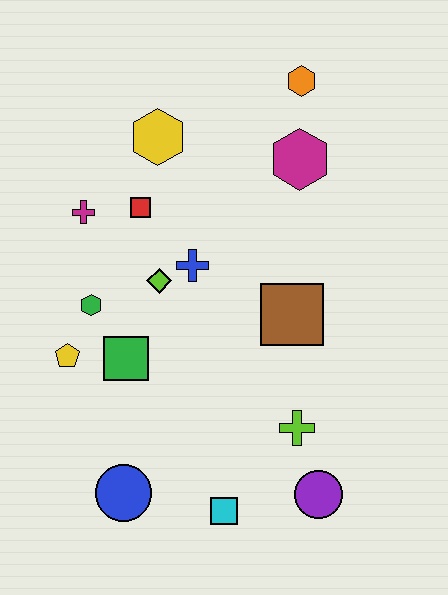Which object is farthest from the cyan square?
The orange hexagon is farthest from the cyan square.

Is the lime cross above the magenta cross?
No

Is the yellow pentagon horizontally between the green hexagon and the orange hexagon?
No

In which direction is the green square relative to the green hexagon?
The green square is below the green hexagon.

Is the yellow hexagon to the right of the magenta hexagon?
No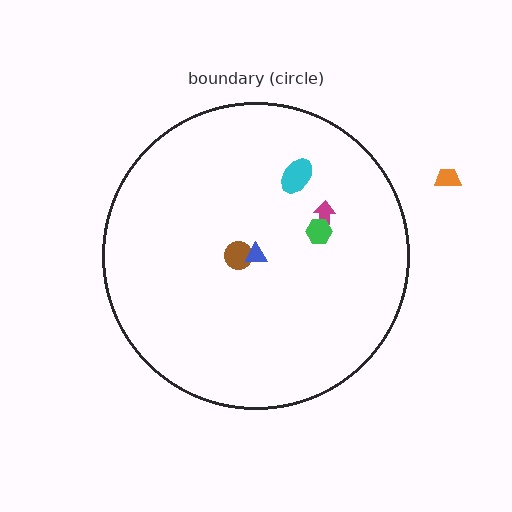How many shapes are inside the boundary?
5 inside, 1 outside.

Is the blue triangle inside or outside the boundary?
Inside.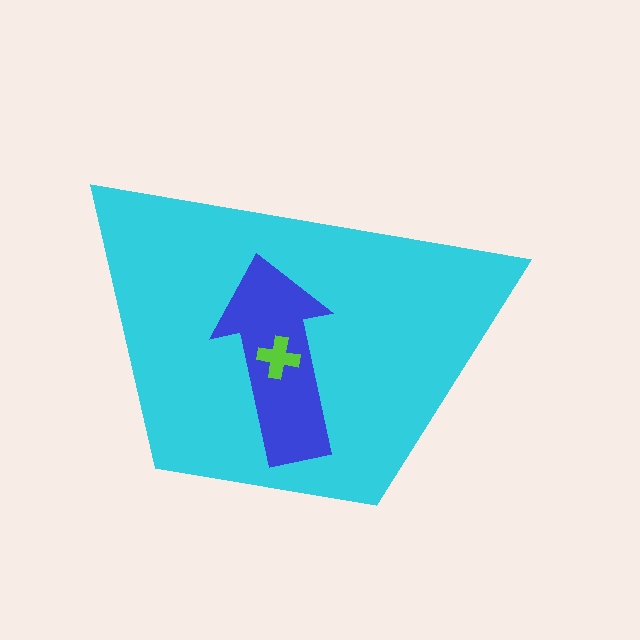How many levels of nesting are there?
3.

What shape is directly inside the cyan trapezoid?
The blue arrow.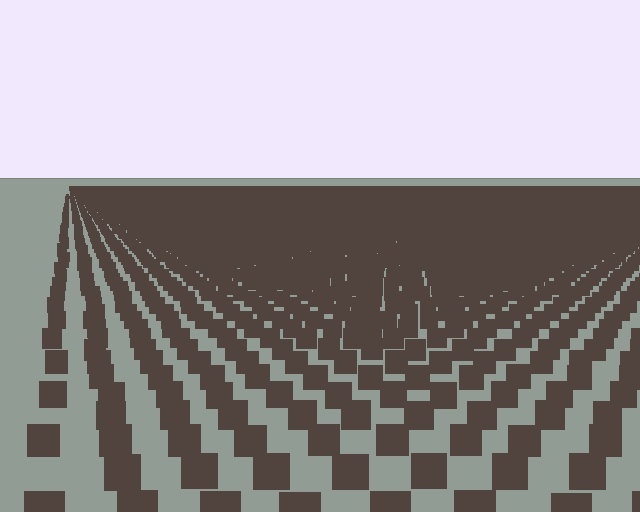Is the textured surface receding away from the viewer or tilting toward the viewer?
The surface is receding away from the viewer. Texture elements get smaller and denser toward the top.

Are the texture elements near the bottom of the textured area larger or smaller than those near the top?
Larger. Near the bottom, elements are closer to the viewer and appear at a bigger on-screen size.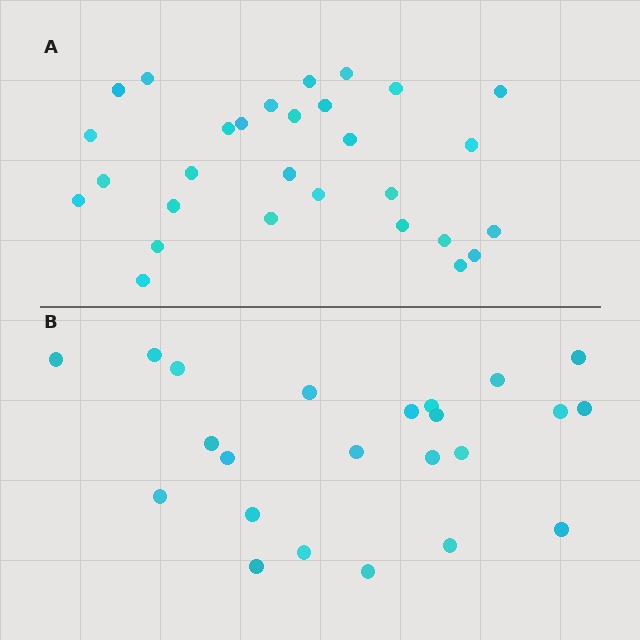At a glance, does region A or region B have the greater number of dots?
Region A (the top region) has more dots.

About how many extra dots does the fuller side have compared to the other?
Region A has about 6 more dots than region B.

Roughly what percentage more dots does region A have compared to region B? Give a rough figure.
About 25% more.